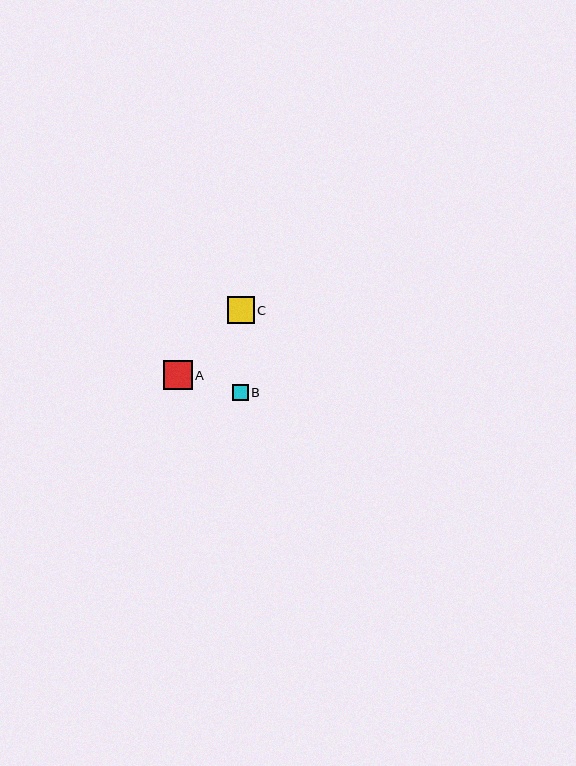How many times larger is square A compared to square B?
Square A is approximately 1.8 times the size of square B.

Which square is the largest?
Square A is the largest with a size of approximately 29 pixels.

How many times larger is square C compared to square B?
Square C is approximately 1.7 times the size of square B.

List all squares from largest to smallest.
From largest to smallest: A, C, B.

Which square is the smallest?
Square B is the smallest with a size of approximately 16 pixels.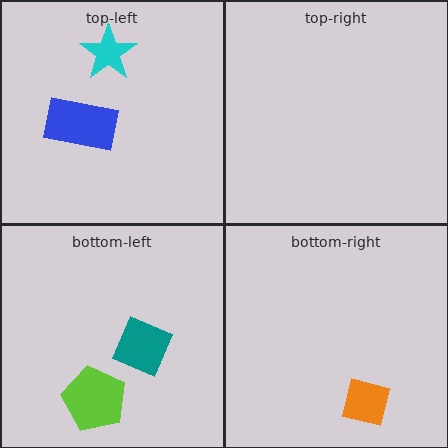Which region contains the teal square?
The bottom-left region.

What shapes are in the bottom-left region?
The teal square, the lime pentagon.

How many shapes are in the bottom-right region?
1.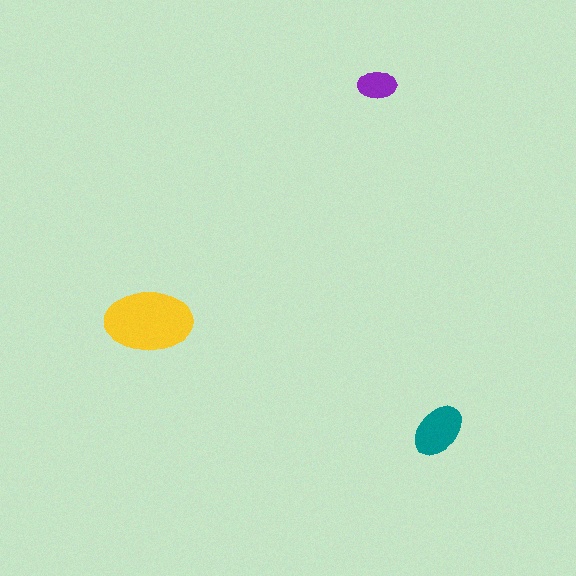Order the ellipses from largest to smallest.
the yellow one, the teal one, the purple one.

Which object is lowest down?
The teal ellipse is bottommost.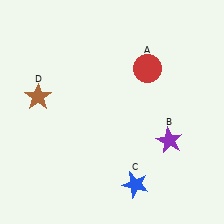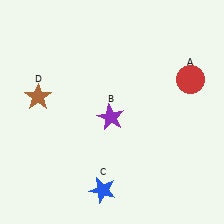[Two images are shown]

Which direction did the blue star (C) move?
The blue star (C) moved left.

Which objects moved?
The objects that moved are: the red circle (A), the purple star (B), the blue star (C).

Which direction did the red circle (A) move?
The red circle (A) moved right.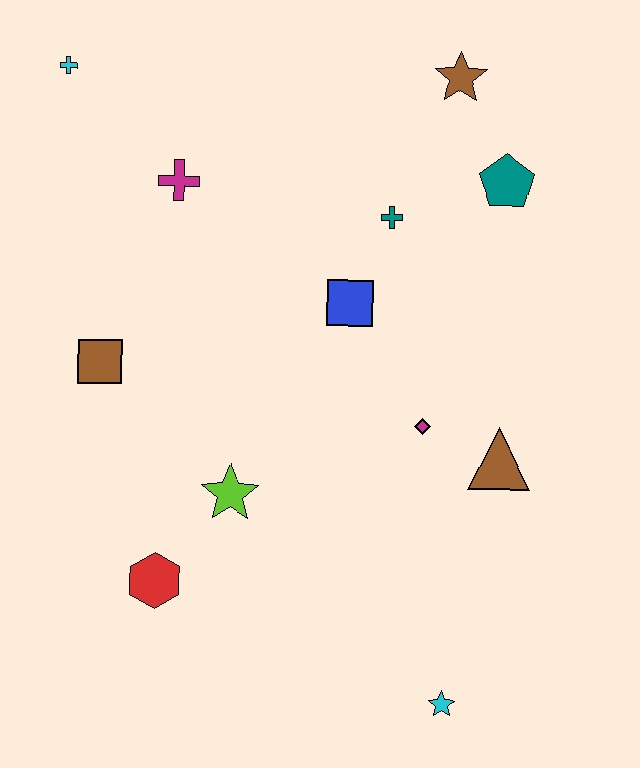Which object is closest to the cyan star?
The brown triangle is closest to the cyan star.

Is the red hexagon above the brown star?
No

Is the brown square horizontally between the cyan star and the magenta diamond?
No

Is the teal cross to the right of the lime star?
Yes